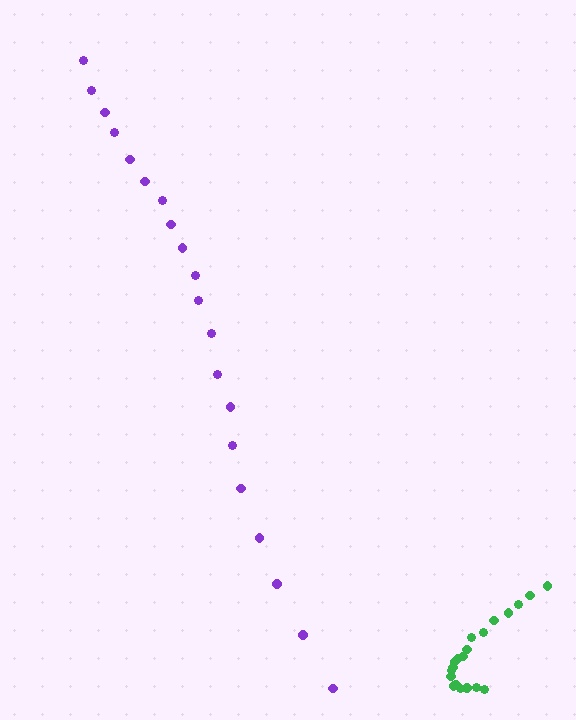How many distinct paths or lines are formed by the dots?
There are 2 distinct paths.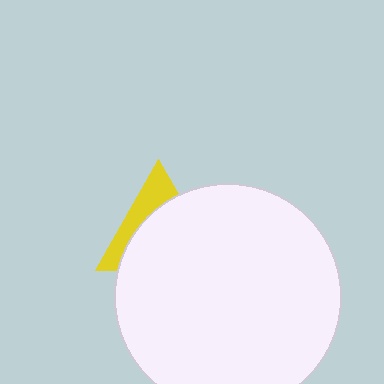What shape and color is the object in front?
The object in front is a white circle.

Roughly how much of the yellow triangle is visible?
A small part of it is visible (roughly 33%).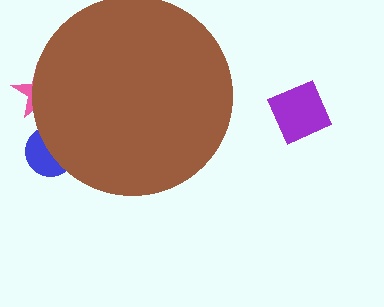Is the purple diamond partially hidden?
No, the purple diamond is fully visible.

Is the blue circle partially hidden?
Yes, the blue circle is partially hidden behind the brown circle.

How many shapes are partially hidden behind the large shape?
2 shapes are partially hidden.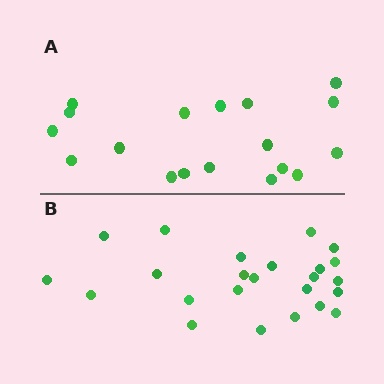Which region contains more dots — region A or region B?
Region B (the bottom region) has more dots.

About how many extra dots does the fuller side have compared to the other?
Region B has about 6 more dots than region A.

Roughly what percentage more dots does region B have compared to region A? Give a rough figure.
About 35% more.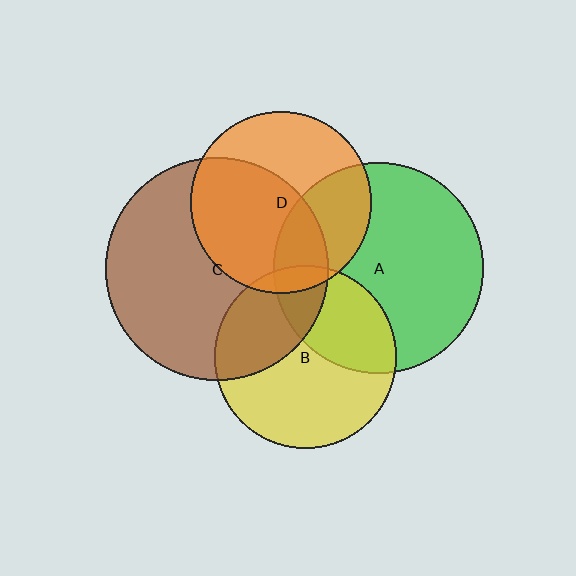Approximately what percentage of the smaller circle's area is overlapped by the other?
Approximately 55%.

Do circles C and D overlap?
Yes.